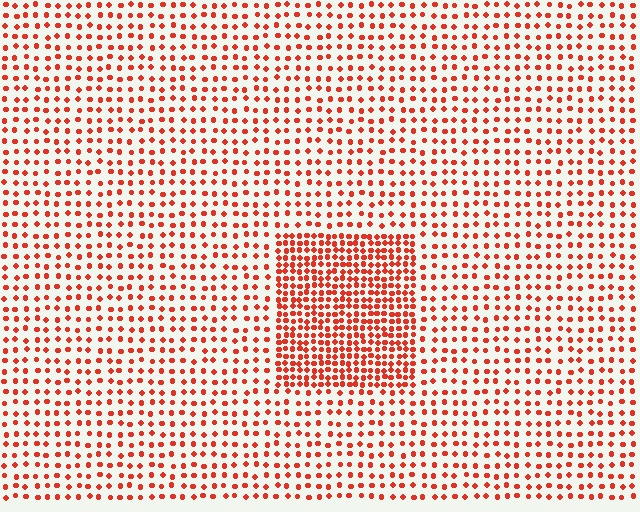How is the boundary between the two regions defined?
The boundary is defined by a change in element density (approximately 2.2x ratio). All elements are the same color, size, and shape.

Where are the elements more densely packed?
The elements are more densely packed inside the rectangle boundary.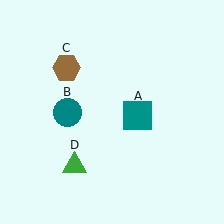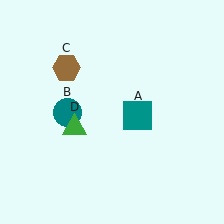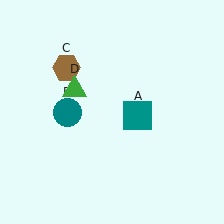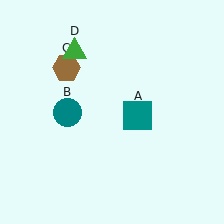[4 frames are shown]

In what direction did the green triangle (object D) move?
The green triangle (object D) moved up.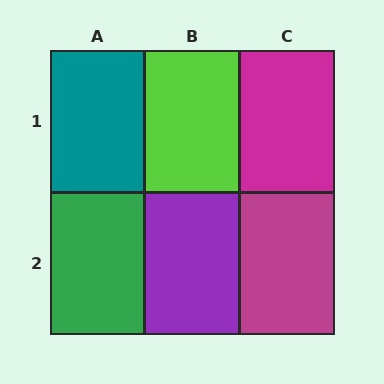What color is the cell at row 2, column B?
Purple.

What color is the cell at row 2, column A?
Green.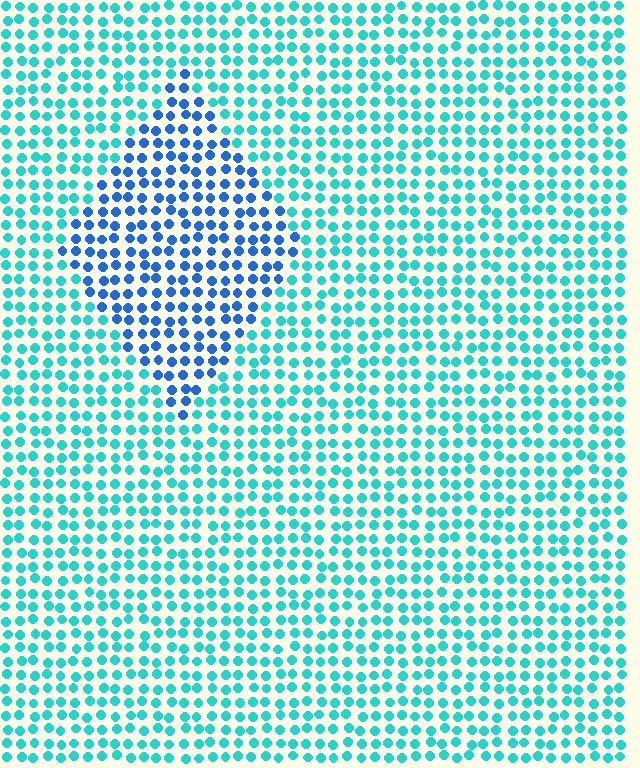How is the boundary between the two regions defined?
The boundary is defined purely by a slight shift in hue (about 40 degrees). Spacing, size, and orientation are identical on both sides.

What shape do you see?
I see a diamond.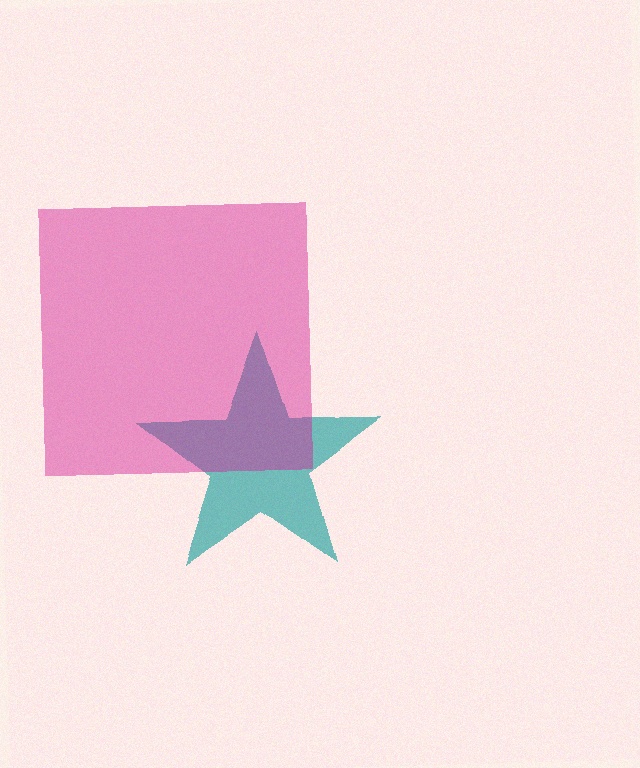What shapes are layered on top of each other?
The layered shapes are: a teal star, a magenta square.